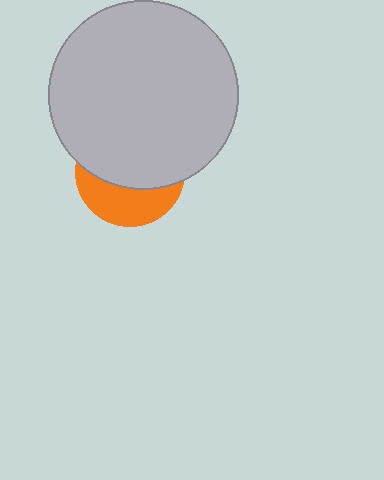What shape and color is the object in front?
The object in front is a light gray circle.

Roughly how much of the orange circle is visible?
A small part of it is visible (roughly 37%).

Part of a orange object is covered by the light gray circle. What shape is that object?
It is a circle.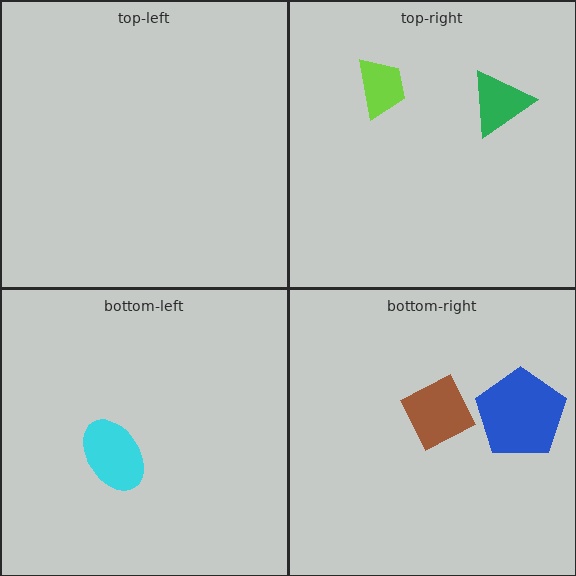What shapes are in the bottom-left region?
The cyan ellipse.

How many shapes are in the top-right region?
2.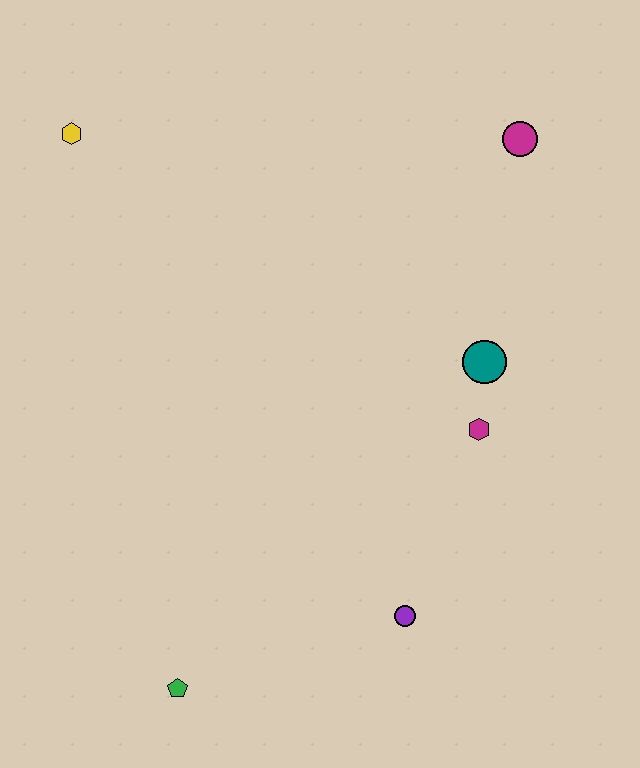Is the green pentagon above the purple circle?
No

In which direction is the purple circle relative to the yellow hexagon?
The purple circle is below the yellow hexagon.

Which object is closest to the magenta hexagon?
The teal circle is closest to the magenta hexagon.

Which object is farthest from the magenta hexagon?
The yellow hexagon is farthest from the magenta hexagon.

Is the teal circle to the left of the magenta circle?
Yes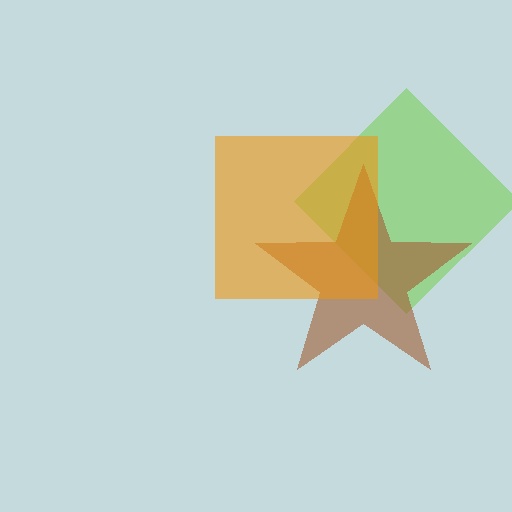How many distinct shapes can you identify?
There are 3 distinct shapes: a lime diamond, a brown star, an orange square.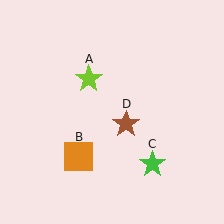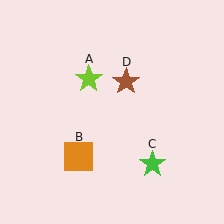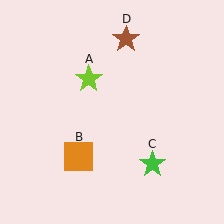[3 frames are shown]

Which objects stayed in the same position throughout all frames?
Lime star (object A) and orange square (object B) and green star (object C) remained stationary.